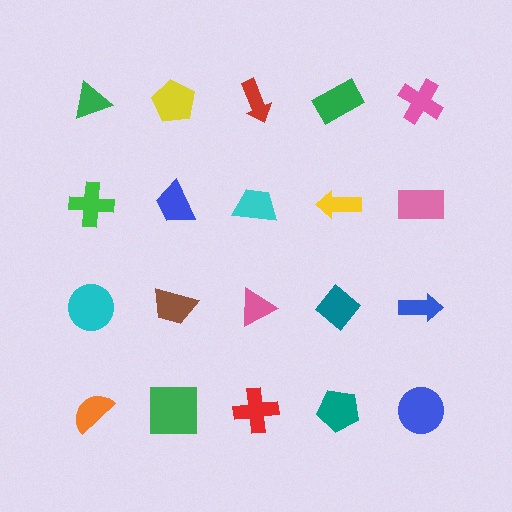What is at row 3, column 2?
A brown trapezoid.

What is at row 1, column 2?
A yellow pentagon.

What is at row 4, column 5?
A blue circle.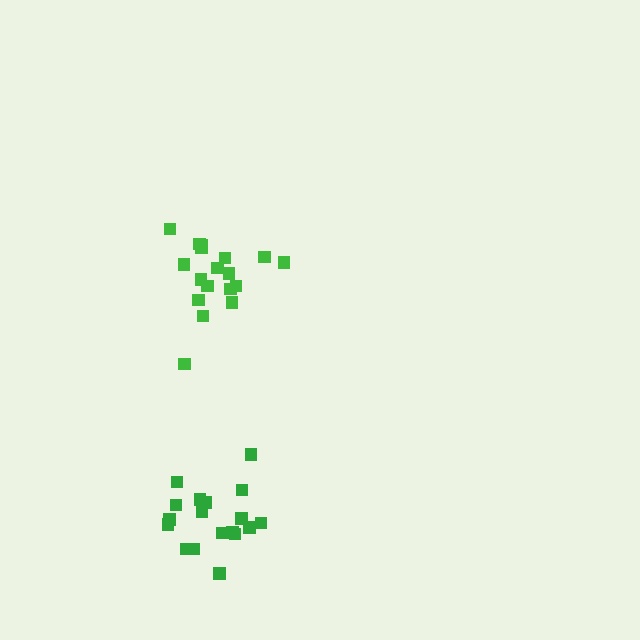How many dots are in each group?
Group 1: 18 dots, Group 2: 18 dots (36 total).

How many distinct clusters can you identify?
There are 2 distinct clusters.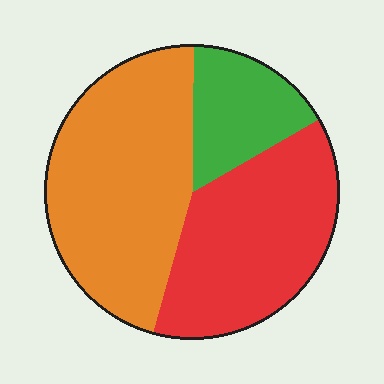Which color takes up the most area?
Orange, at roughly 45%.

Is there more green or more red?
Red.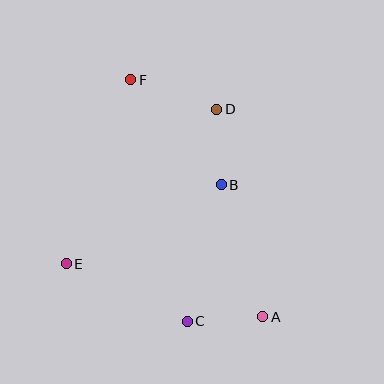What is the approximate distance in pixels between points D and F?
The distance between D and F is approximately 91 pixels.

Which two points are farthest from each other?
Points A and F are farthest from each other.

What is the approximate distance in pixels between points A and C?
The distance between A and C is approximately 76 pixels.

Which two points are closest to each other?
Points B and D are closest to each other.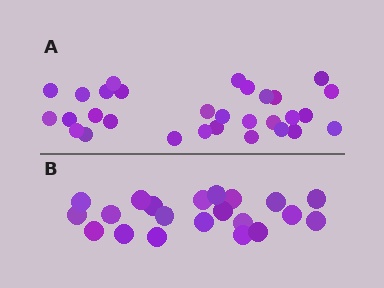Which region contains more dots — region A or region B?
Region A (the top region) has more dots.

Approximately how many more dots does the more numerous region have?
Region A has roughly 8 or so more dots than region B.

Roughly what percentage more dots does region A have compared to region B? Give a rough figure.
About 45% more.